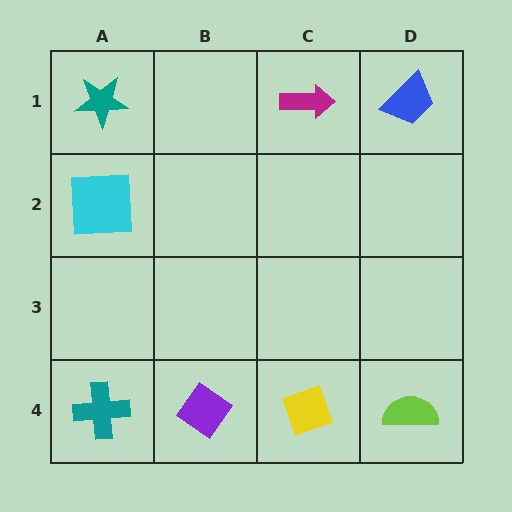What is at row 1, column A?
A teal star.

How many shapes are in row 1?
3 shapes.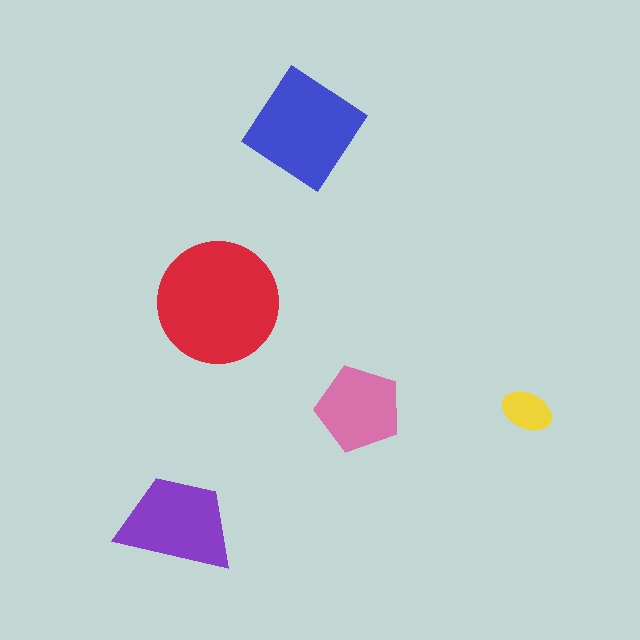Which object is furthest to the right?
The yellow ellipse is rightmost.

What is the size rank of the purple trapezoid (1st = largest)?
3rd.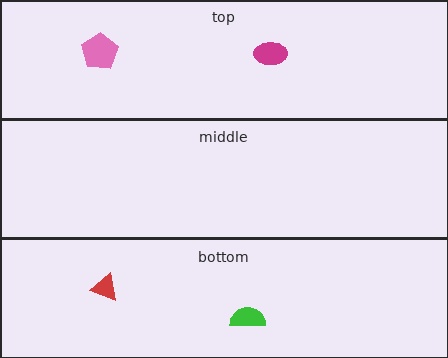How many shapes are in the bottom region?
2.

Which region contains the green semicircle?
The bottom region.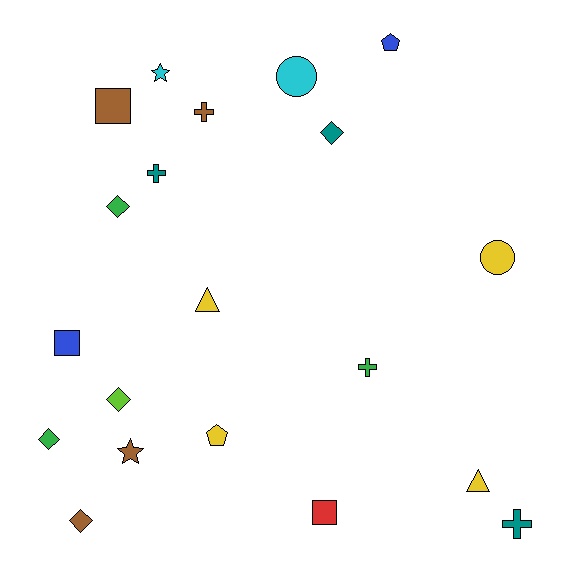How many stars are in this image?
There are 2 stars.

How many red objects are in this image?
There is 1 red object.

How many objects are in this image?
There are 20 objects.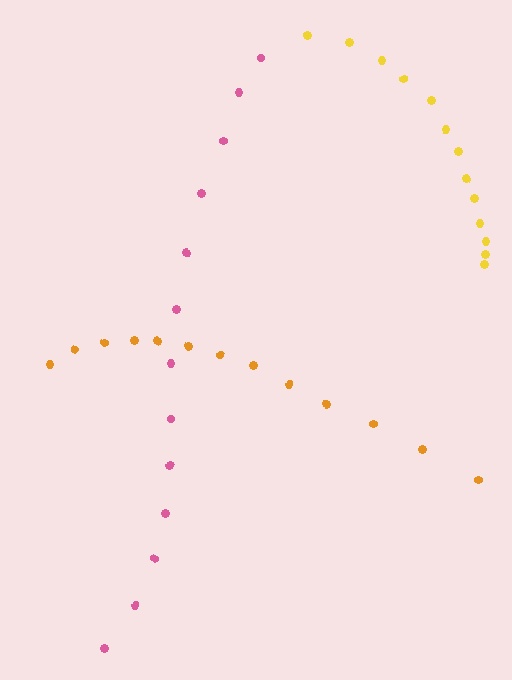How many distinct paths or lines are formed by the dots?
There are 3 distinct paths.